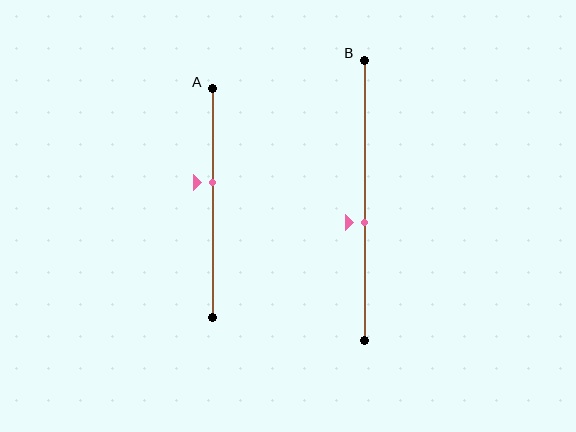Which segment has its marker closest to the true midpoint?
Segment B has its marker closest to the true midpoint.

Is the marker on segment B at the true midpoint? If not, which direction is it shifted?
No, the marker on segment B is shifted downward by about 8% of the segment length.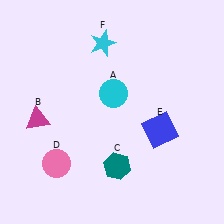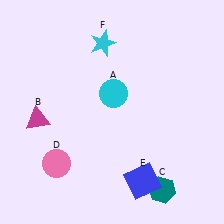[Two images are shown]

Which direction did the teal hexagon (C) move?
The teal hexagon (C) moved right.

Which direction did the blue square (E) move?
The blue square (E) moved down.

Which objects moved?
The objects that moved are: the teal hexagon (C), the blue square (E).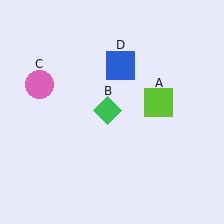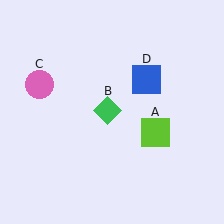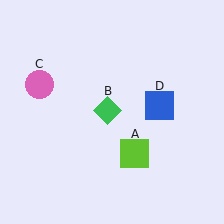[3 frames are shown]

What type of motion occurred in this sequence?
The lime square (object A), blue square (object D) rotated clockwise around the center of the scene.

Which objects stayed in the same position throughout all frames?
Green diamond (object B) and pink circle (object C) remained stationary.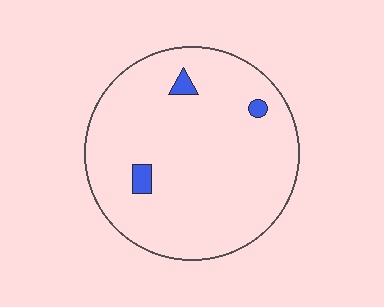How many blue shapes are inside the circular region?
3.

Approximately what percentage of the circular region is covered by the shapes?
Approximately 5%.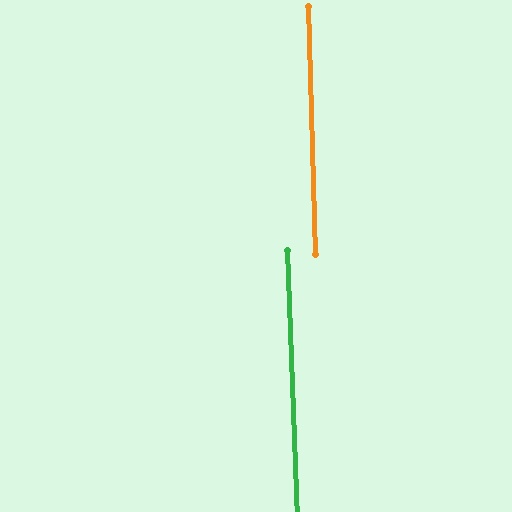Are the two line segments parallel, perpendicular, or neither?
Parallel — their directions differ by only 0.2°.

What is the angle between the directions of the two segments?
Approximately 0 degrees.